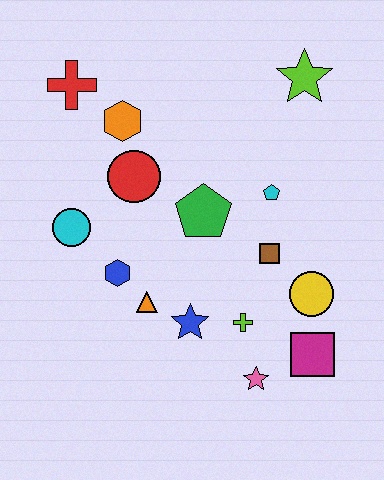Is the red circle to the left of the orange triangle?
Yes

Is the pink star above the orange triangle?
No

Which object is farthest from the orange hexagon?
The magenta square is farthest from the orange hexagon.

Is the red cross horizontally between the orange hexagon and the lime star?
No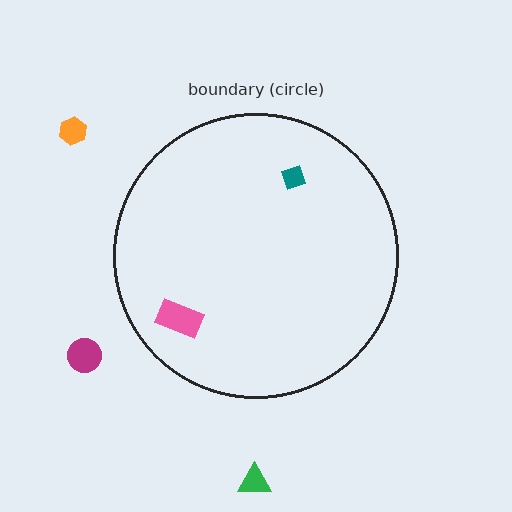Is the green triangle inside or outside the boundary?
Outside.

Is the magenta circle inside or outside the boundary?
Outside.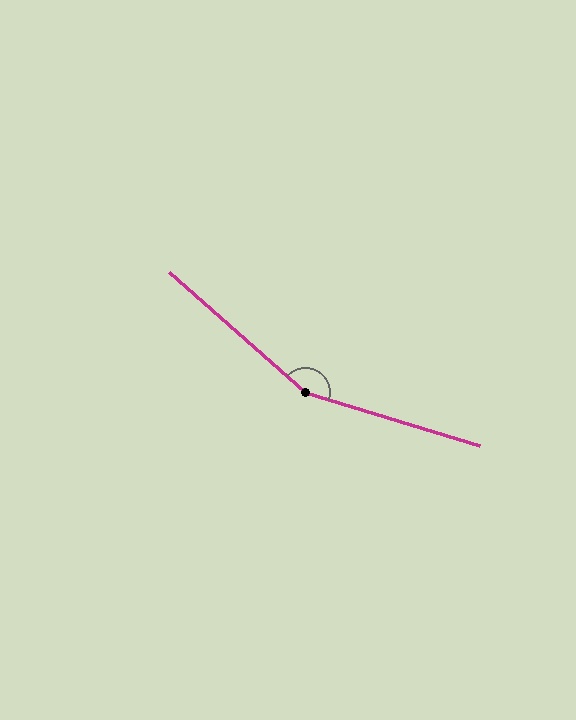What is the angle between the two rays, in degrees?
Approximately 155 degrees.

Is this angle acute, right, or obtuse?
It is obtuse.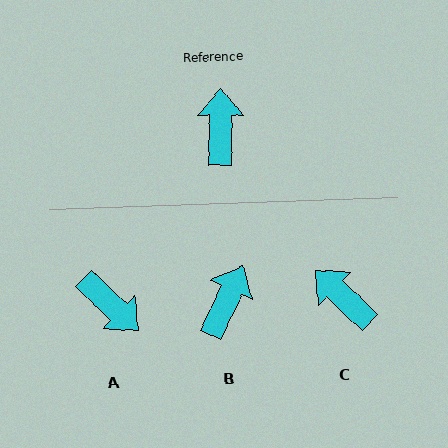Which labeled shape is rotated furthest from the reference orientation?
A, about 133 degrees away.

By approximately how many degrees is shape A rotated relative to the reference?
Approximately 133 degrees clockwise.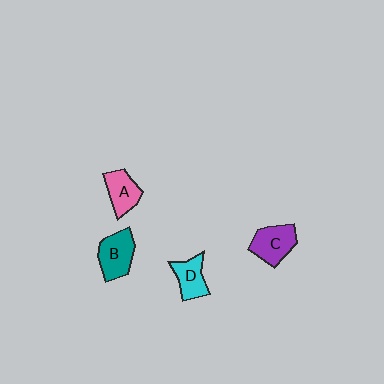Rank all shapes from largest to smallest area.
From largest to smallest: B (teal), C (purple), A (pink), D (cyan).